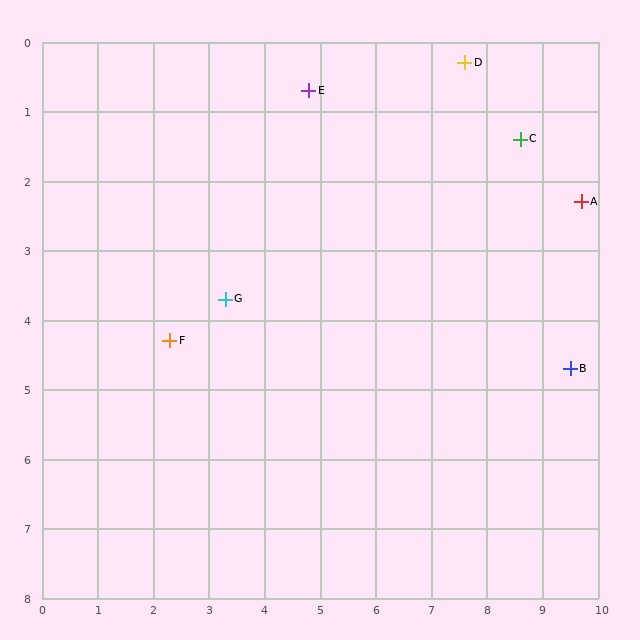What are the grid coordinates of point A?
Point A is at approximately (9.7, 2.3).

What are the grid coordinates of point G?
Point G is at approximately (3.3, 3.7).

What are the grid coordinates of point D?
Point D is at approximately (7.6, 0.3).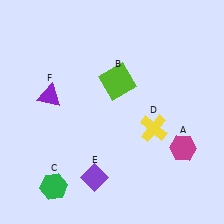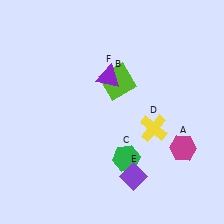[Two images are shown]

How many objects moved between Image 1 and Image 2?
3 objects moved between the two images.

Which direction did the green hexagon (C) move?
The green hexagon (C) moved right.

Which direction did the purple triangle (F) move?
The purple triangle (F) moved right.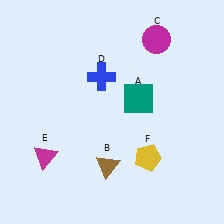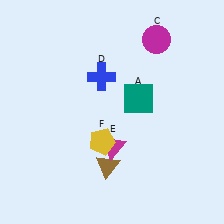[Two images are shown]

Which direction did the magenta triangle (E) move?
The magenta triangle (E) moved right.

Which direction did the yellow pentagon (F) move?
The yellow pentagon (F) moved left.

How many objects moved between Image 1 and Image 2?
2 objects moved between the two images.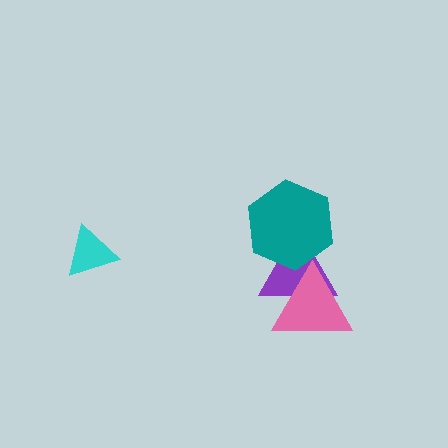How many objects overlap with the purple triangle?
2 objects overlap with the purple triangle.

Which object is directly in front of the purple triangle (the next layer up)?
The pink triangle is directly in front of the purple triangle.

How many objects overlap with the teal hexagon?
1 object overlaps with the teal hexagon.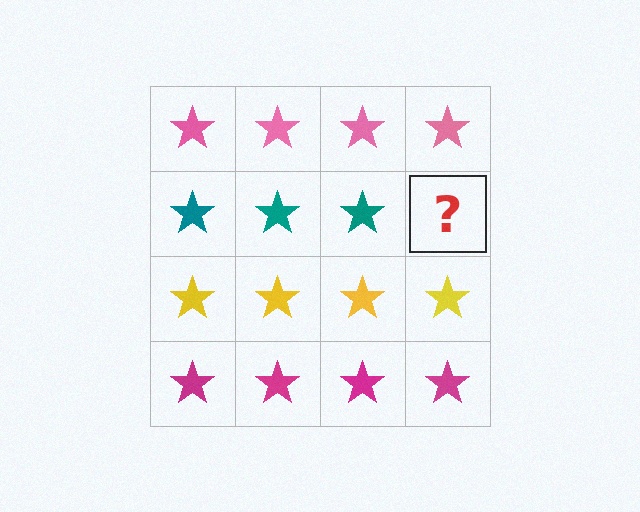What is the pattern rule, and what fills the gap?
The rule is that each row has a consistent color. The gap should be filled with a teal star.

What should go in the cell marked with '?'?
The missing cell should contain a teal star.